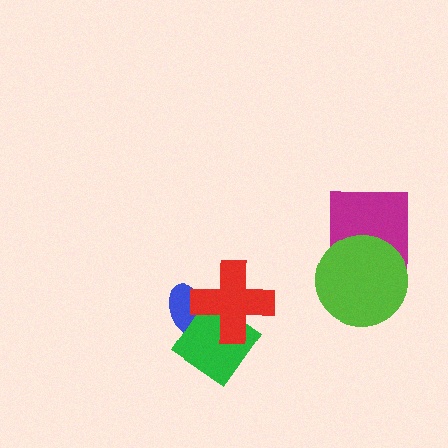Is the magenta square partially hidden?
Yes, it is partially covered by another shape.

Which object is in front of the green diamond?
The red cross is in front of the green diamond.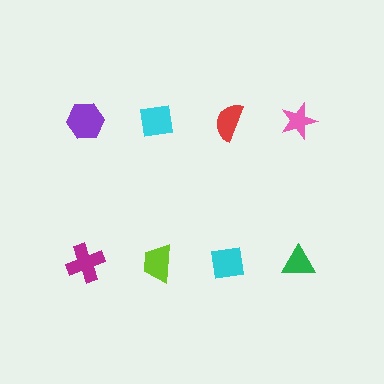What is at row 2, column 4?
A green triangle.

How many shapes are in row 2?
4 shapes.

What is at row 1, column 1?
A purple hexagon.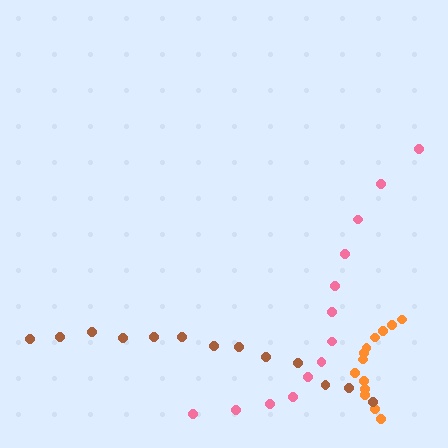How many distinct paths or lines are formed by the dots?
There are 3 distinct paths.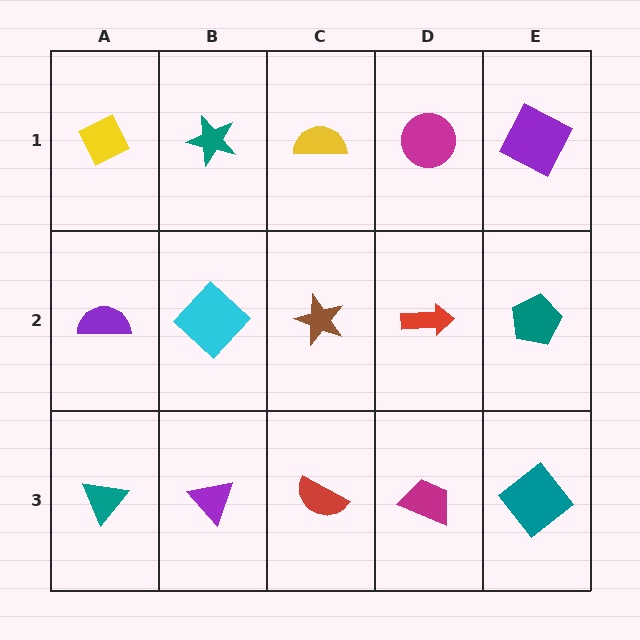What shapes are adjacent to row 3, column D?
A red arrow (row 2, column D), a red semicircle (row 3, column C), a teal diamond (row 3, column E).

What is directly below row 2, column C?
A red semicircle.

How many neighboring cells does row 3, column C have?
3.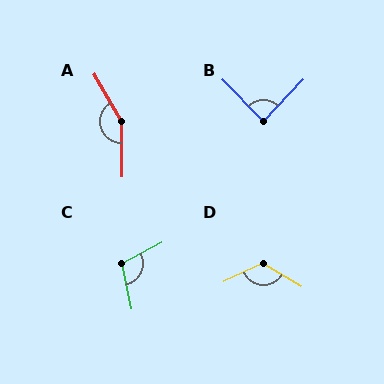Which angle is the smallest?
B, at approximately 88 degrees.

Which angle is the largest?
A, at approximately 150 degrees.